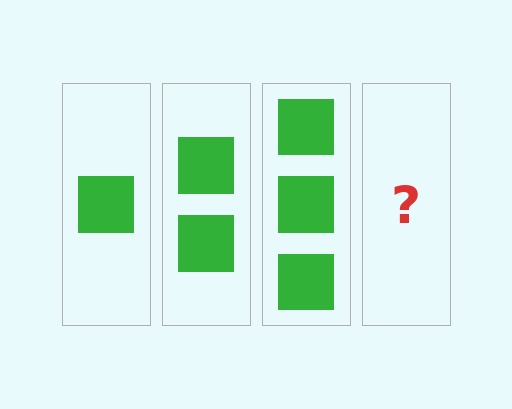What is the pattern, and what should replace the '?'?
The pattern is that each step adds one more square. The '?' should be 4 squares.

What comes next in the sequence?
The next element should be 4 squares.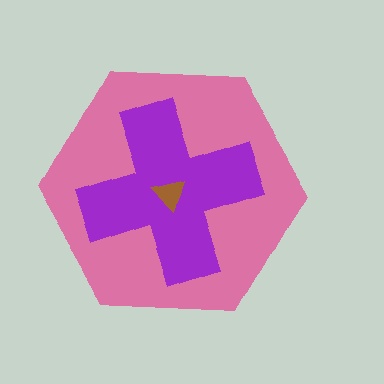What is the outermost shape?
The pink hexagon.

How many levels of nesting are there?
3.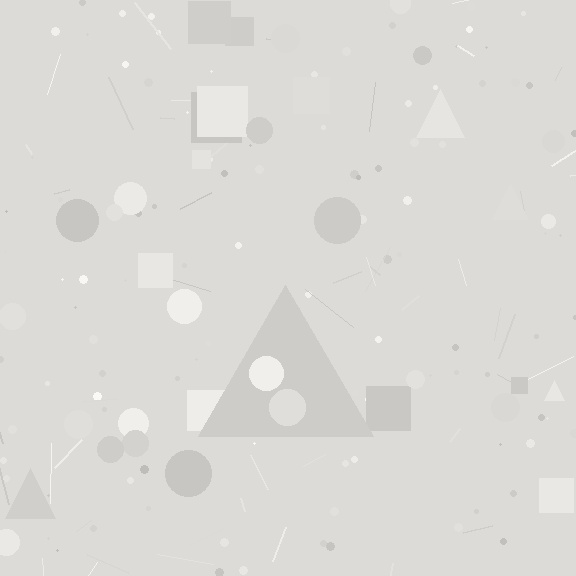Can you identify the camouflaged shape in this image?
The camouflaged shape is a triangle.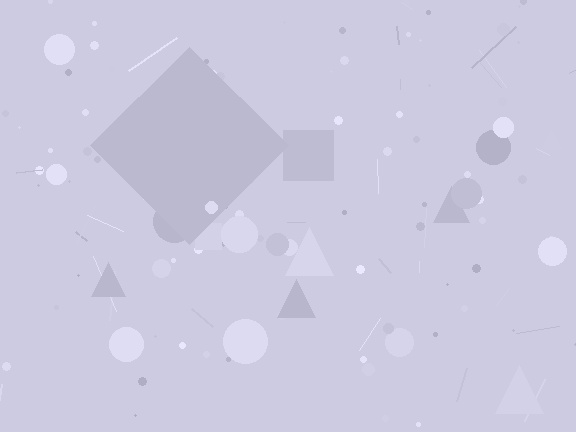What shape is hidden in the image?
A diamond is hidden in the image.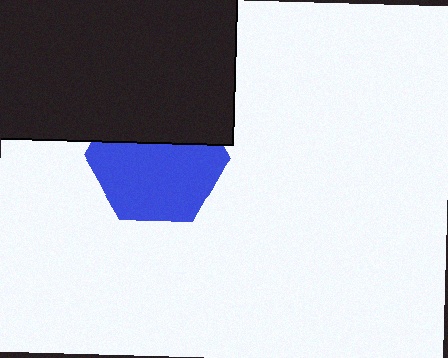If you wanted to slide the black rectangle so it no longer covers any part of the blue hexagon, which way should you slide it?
Slide it up — that is the most direct way to separate the two shapes.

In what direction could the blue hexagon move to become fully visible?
The blue hexagon could move down. That would shift it out from behind the black rectangle entirely.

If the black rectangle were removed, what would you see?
You would see the complete blue hexagon.